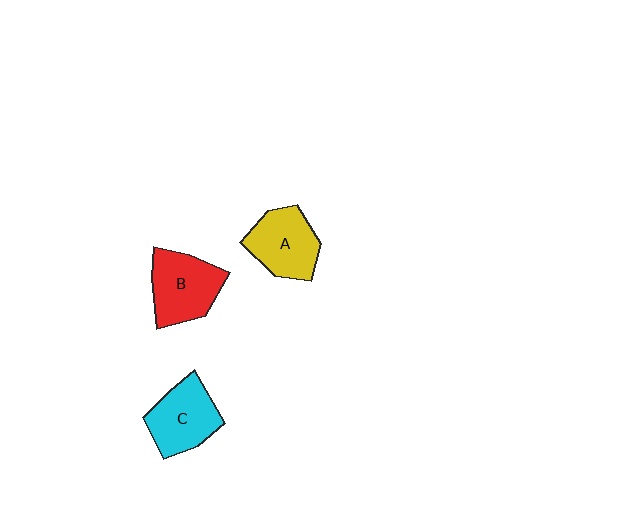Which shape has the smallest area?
Shape C (cyan).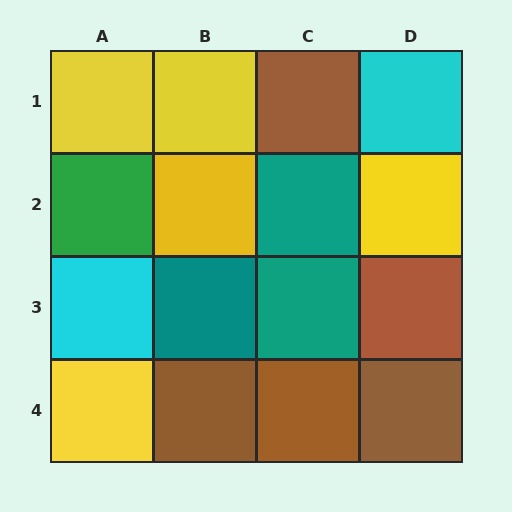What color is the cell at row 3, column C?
Teal.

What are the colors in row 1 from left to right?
Yellow, yellow, brown, cyan.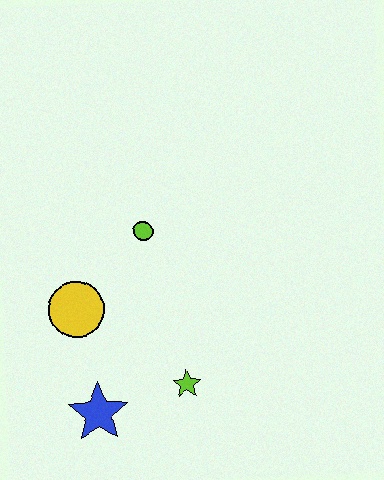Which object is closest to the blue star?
The lime star is closest to the blue star.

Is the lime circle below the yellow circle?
No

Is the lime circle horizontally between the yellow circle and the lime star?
Yes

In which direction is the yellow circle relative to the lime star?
The yellow circle is to the left of the lime star.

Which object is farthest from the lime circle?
The blue star is farthest from the lime circle.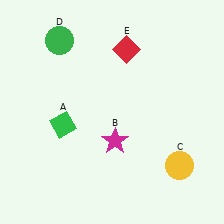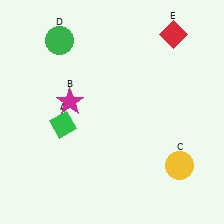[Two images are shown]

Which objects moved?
The objects that moved are: the magenta star (B), the red diamond (E).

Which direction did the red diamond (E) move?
The red diamond (E) moved right.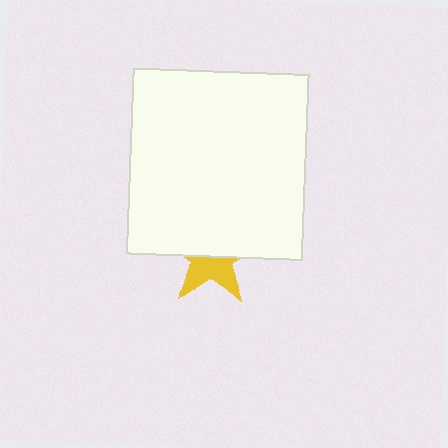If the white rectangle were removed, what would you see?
You would see the complete yellow star.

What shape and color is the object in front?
The object in front is a white rectangle.